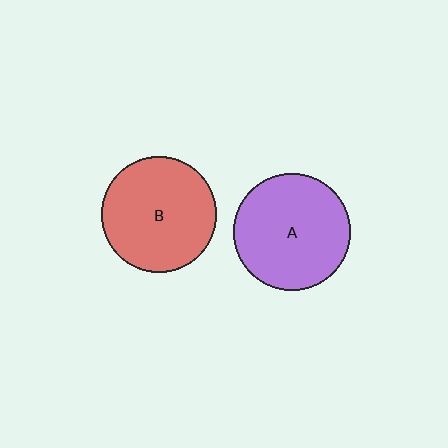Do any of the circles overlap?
No, none of the circles overlap.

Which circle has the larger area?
Circle A (purple).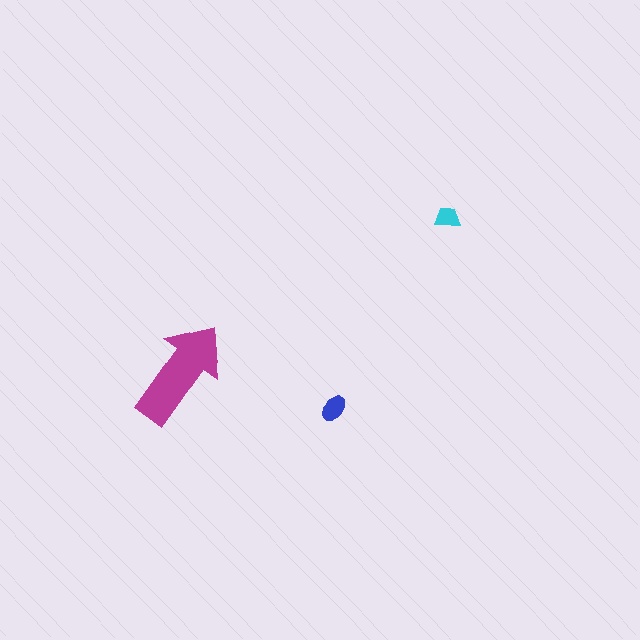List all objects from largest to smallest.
The magenta arrow, the blue ellipse, the cyan trapezoid.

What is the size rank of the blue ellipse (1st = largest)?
2nd.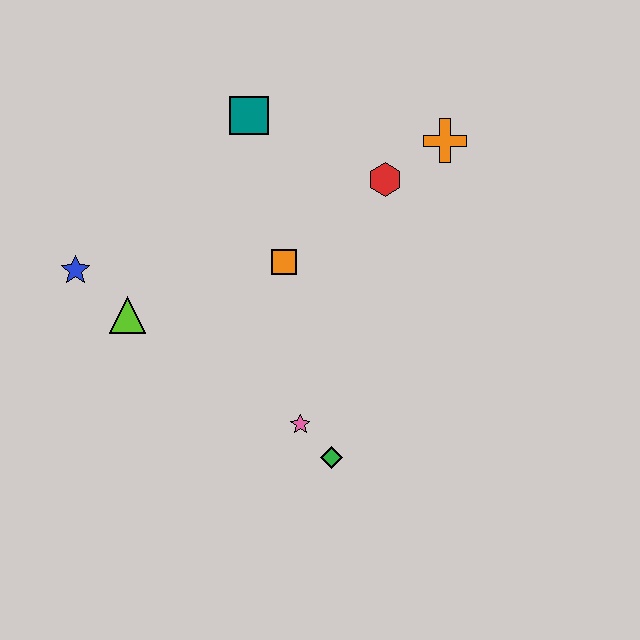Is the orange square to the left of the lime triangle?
No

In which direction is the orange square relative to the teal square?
The orange square is below the teal square.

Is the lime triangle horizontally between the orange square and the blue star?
Yes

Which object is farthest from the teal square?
The green diamond is farthest from the teal square.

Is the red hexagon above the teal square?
No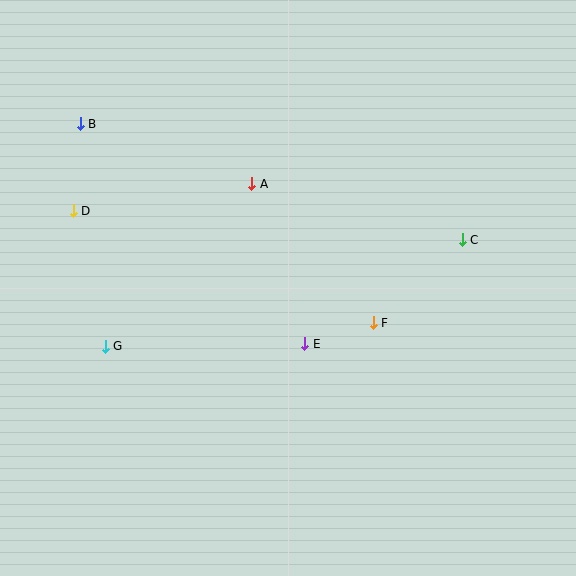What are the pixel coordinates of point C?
Point C is at (462, 240).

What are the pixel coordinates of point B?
Point B is at (80, 124).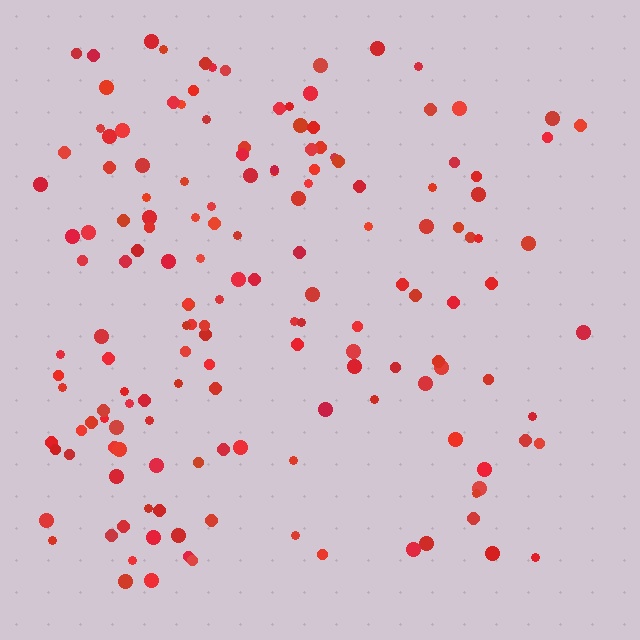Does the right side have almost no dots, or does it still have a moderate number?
Still a moderate number, just noticeably fewer than the left.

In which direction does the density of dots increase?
From right to left, with the left side densest.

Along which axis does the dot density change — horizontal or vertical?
Horizontal.